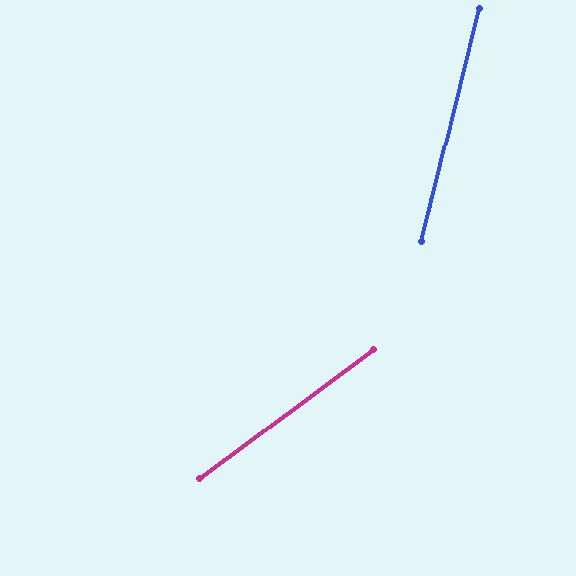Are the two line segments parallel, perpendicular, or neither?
Neither parallel nor perpendicular — they differ by about 40°.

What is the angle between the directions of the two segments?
Approximately 40 degrees.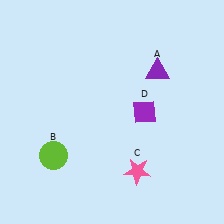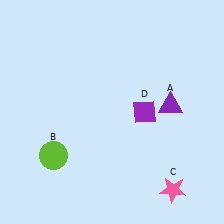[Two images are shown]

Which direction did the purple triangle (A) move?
The purple triangle (A) moved down.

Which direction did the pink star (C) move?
The pink star (C) moved right.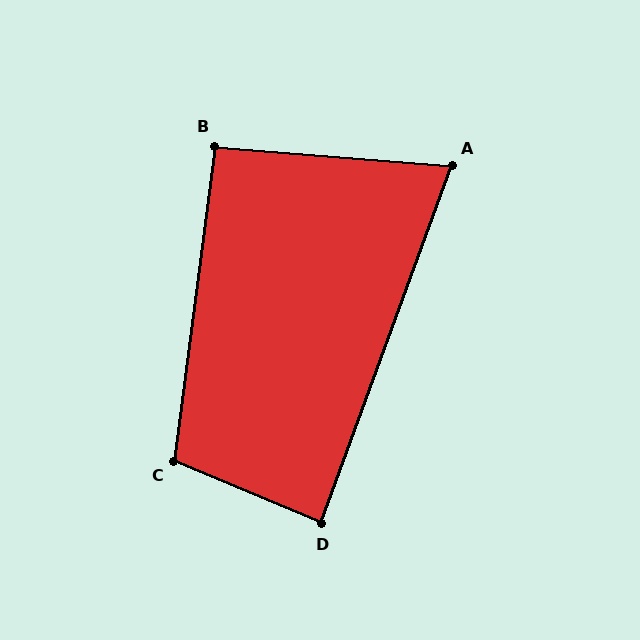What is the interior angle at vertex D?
Approximately 87 degrees (approximately right).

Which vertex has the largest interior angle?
C, at approximately 105 degrees.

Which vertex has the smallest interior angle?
A, at approximately 75 degrees.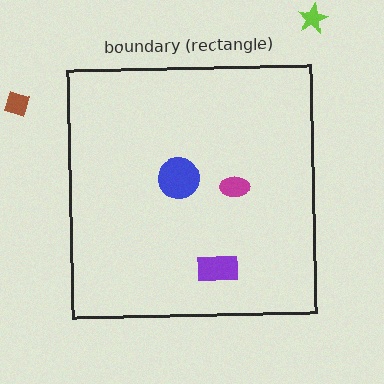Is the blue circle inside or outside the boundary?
Inside.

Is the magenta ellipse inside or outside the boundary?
Inside.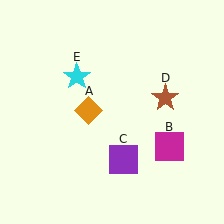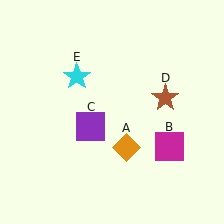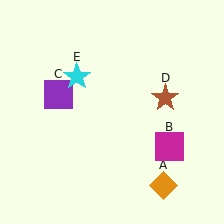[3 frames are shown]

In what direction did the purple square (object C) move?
The purple square (object C) moved up and to the left.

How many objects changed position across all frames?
2 objects changed position: orange diamond (object A), purple square (object C).